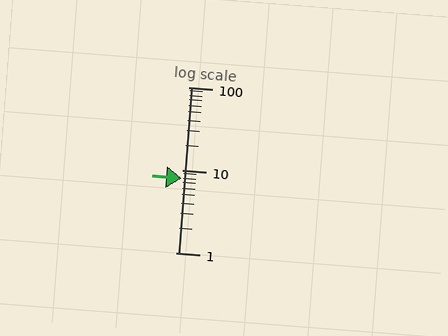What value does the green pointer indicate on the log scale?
The pointer indicates approximately 8.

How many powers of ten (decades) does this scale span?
The scale spans 2 decades, from 1 to 100.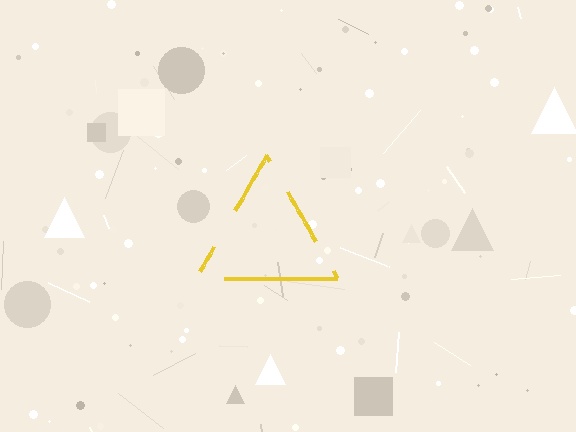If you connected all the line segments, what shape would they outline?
They would outline a triangle.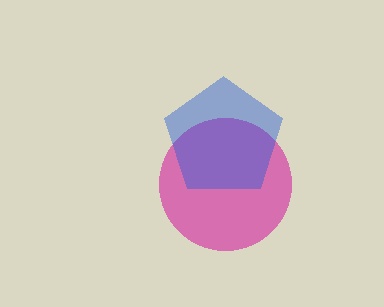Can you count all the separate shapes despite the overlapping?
Yes, there are 2 separate shapes.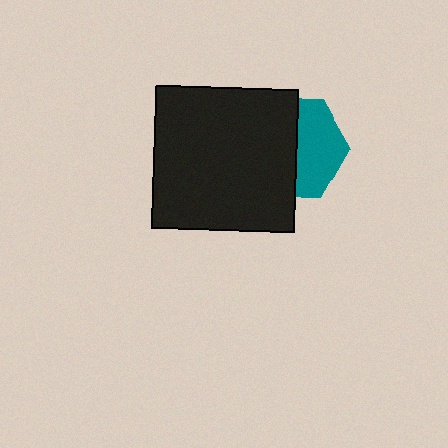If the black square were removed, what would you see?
You would see the complete teal hexagon.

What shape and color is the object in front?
The object in front is a black square.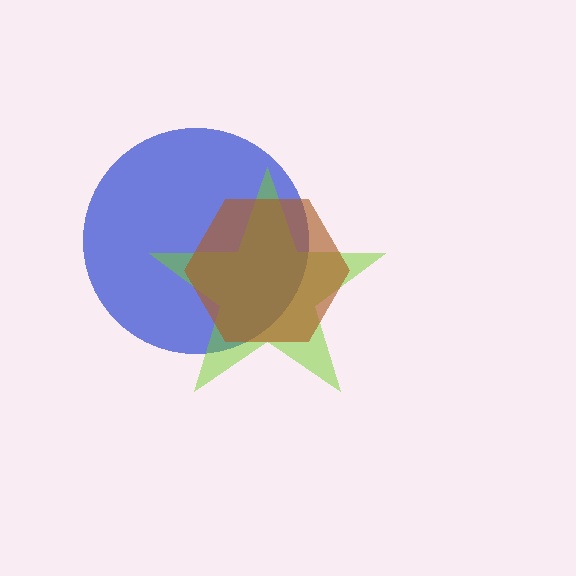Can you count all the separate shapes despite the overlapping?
Yes, there are 3 separate shapes.